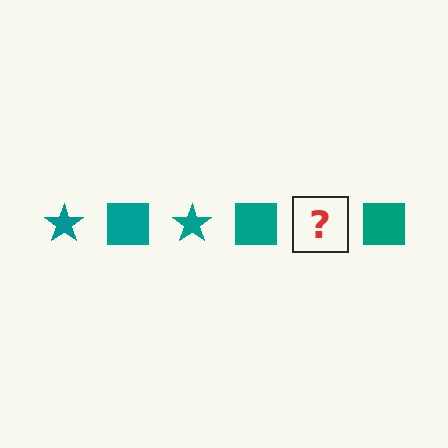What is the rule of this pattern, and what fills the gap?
The rule is that the pattern cycles through star, square shapes in teal. The gap should be filled with a teal star.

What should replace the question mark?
The question mark should be replaced with a teal star.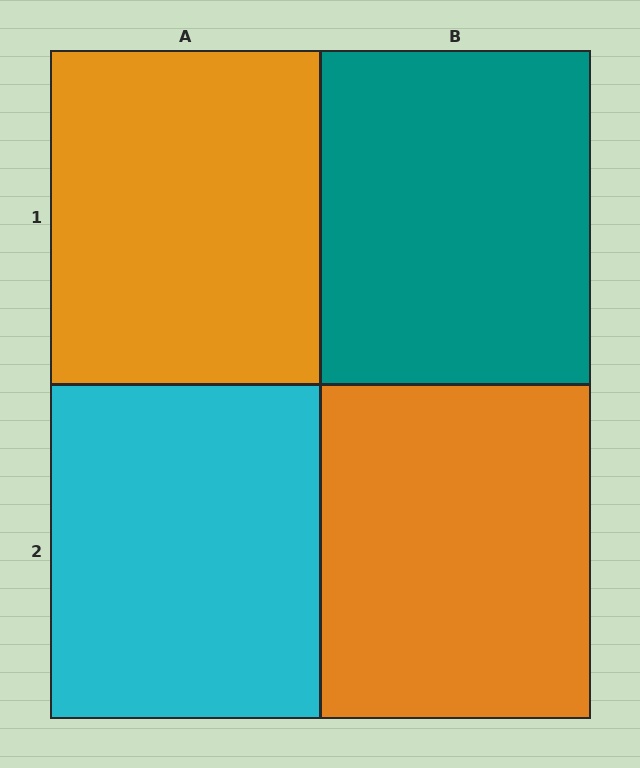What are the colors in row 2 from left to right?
Cyan, orange.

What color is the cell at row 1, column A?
Orange.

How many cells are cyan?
1 cell is cyan.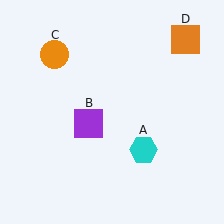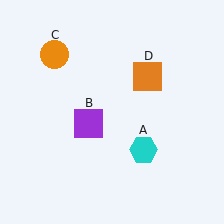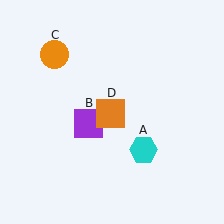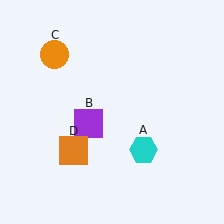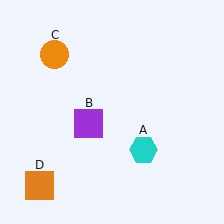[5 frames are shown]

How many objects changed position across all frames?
1 object changed position: orange square (object D).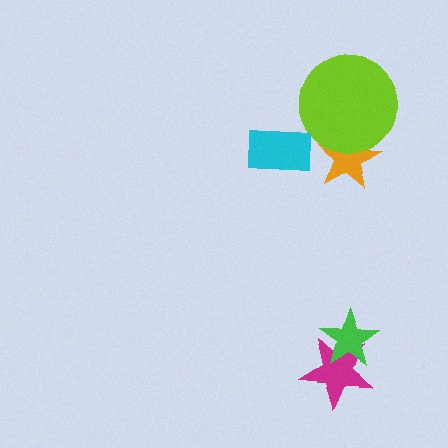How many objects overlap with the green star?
1 object overlaps with the green star.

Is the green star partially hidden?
No, no other shape covers it.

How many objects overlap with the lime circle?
1 object overlaps with the lime circle.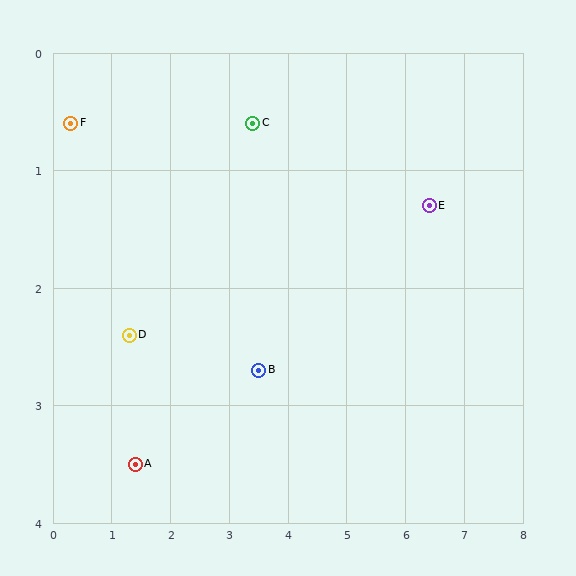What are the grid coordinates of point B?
Point B is at approximately (3.5, 2.7).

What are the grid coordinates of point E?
Point E is at approximately (6.4, 1.3).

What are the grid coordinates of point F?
Point F is at approximately (0.3, 0.6).